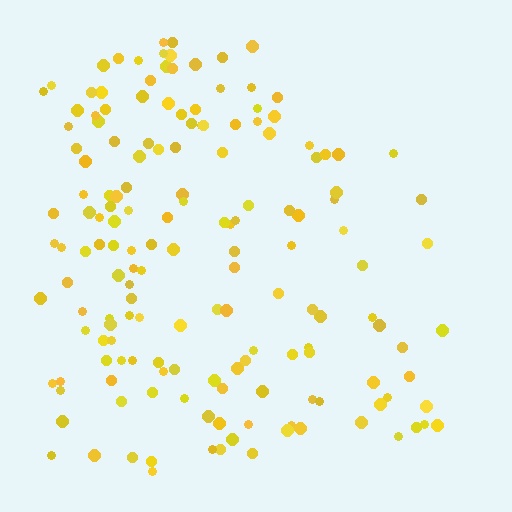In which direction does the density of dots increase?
From right to left, with the left side densest.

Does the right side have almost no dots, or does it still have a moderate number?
Still a moderate number, just noticeably fewer than the left.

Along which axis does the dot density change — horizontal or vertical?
Horizontal.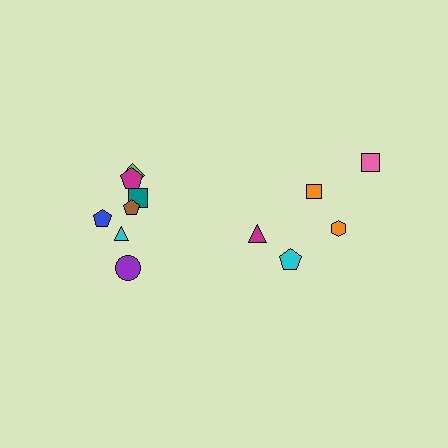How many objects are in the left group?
There are 7 objects.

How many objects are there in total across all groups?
There are 12 objects.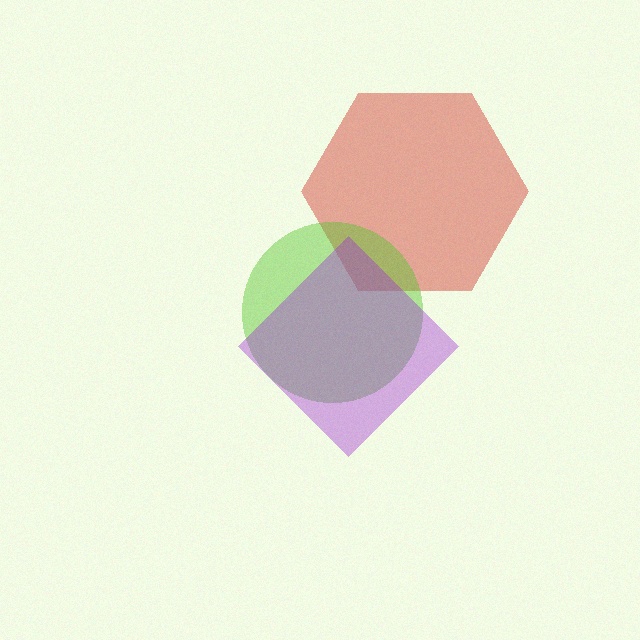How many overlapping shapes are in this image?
There are 3 overlapping shapes in the image.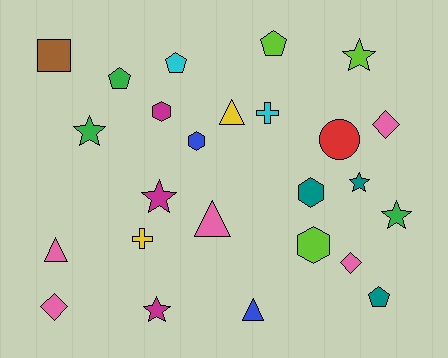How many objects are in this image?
There are 25 objects.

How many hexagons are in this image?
There are 4 hexagons.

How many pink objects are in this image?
There are 5 pink objects.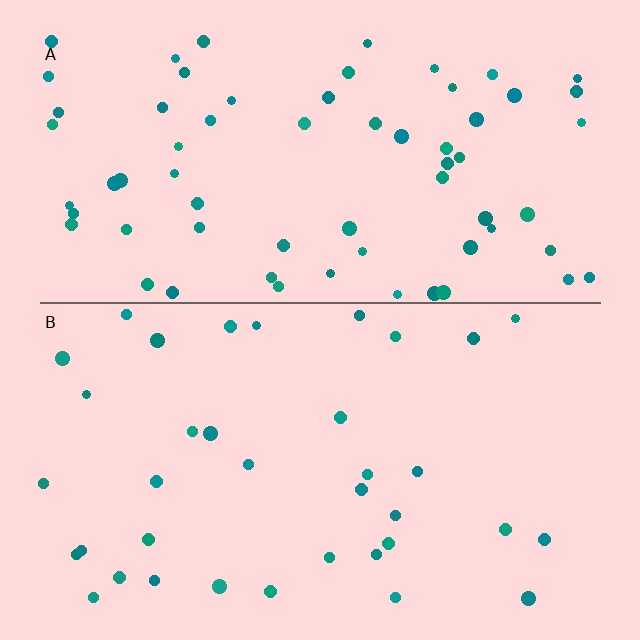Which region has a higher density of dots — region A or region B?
A (the top).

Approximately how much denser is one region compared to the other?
Approximately 1.8× — region A over region B.